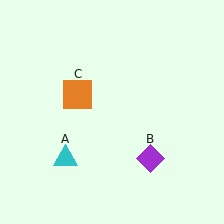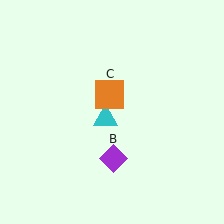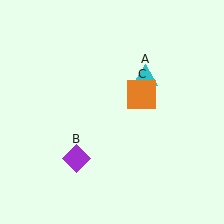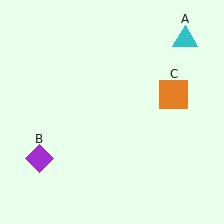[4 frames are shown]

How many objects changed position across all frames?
3 objects changed position: cyan triangle (object A), purple diamond (object B), orange square (object C).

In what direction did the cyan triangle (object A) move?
The cyan triangle (object A) moved up and to the right.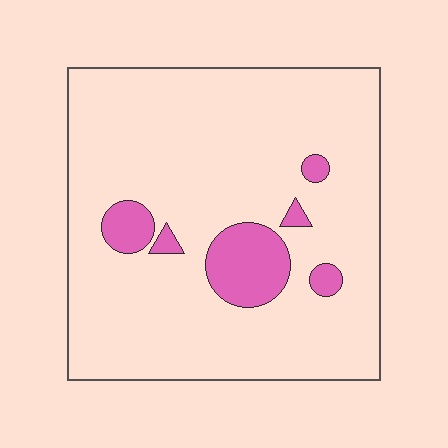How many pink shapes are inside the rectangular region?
6.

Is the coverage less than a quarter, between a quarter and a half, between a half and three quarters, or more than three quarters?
Less than a quarter.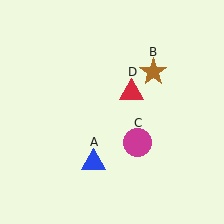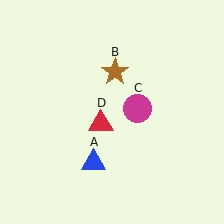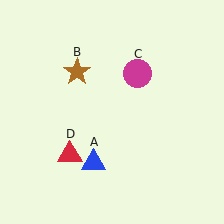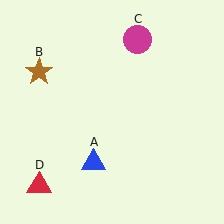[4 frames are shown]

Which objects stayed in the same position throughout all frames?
Blue triangle (object A) remained stationary.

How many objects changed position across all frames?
3 objects changed position: brown star (object B), magenta circle (object C), red triangle (object D).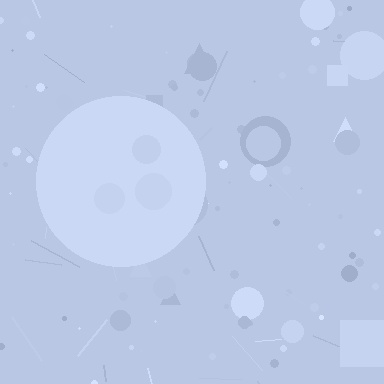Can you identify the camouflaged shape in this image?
The camouflaged shape is a circle.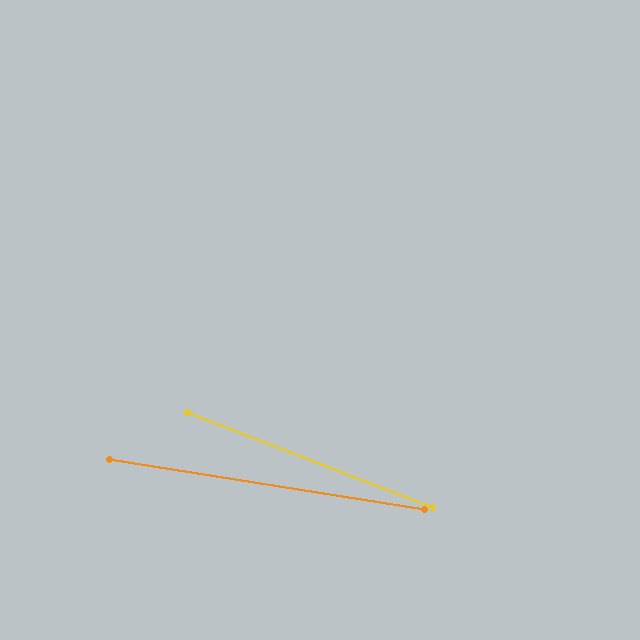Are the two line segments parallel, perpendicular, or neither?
Neither parallel nor perpendicular — they differ by about 12°.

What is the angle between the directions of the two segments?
Approximately 12 degrees.